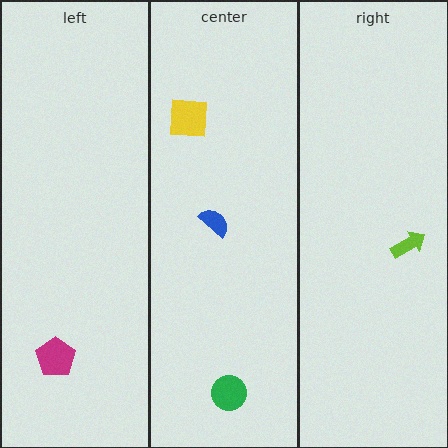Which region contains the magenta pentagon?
The left region.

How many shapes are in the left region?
1.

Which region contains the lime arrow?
The right region.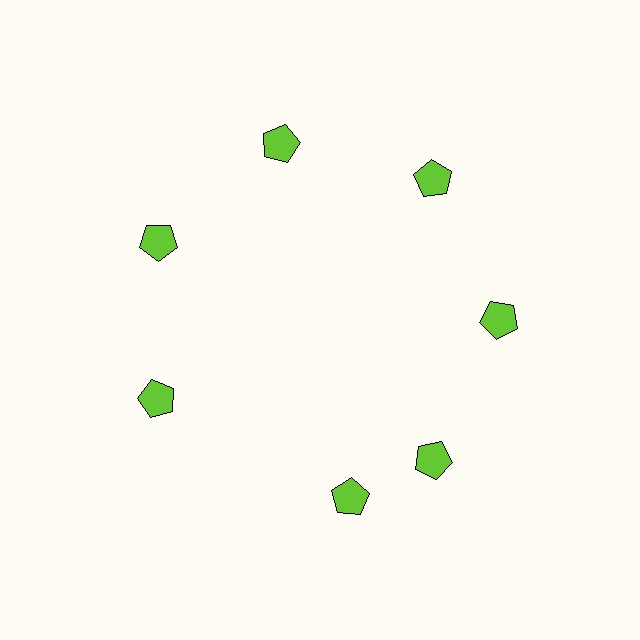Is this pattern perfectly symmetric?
No. The 7 lime pentagons are arranged in a ring, but one element near the 6 o'clock position is rotated out of alignment along the ring, breaking the 7-fold rotational symmetry.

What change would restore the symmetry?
The symmetry would be restored by rotating it back into even spacing with its neighbors so that all 7 pentagons sit at equal angles and equal distance from the center.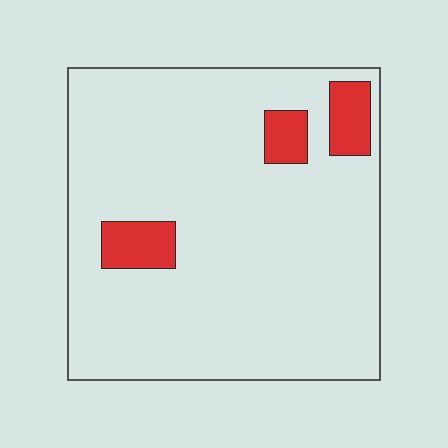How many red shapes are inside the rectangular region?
3.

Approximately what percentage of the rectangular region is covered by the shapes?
Approximately 10%.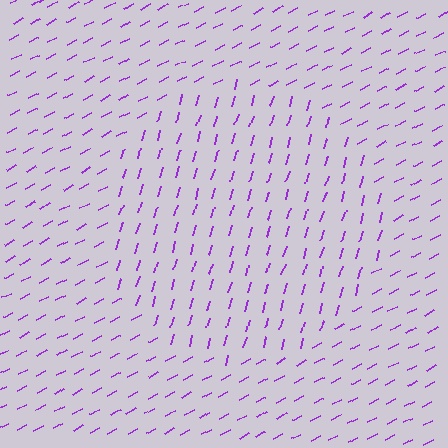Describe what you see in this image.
The image is filled with small purple line segments. A circle region in the image has lines oriented differently from the surrounding lines, creating a visible texture boundary.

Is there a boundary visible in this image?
Yes, there is a texture boundary formed by a change in line orientation.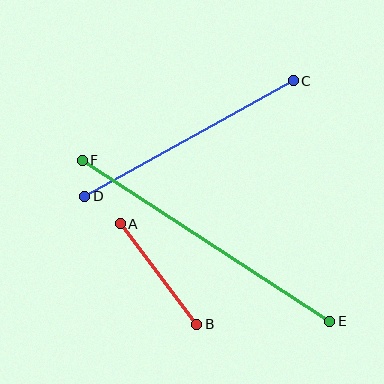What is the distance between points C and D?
The distance is approximately 238 pixels.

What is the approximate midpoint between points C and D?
The midpoint is at approximately (189, 138) pixels.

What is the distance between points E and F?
The distance is approximately 295 pixels.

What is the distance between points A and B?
The distance is approximately 126 pixels.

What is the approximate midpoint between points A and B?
The midpoint is at approximately (159, 274) pixels.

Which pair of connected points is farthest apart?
Points E and F are farthest apart.